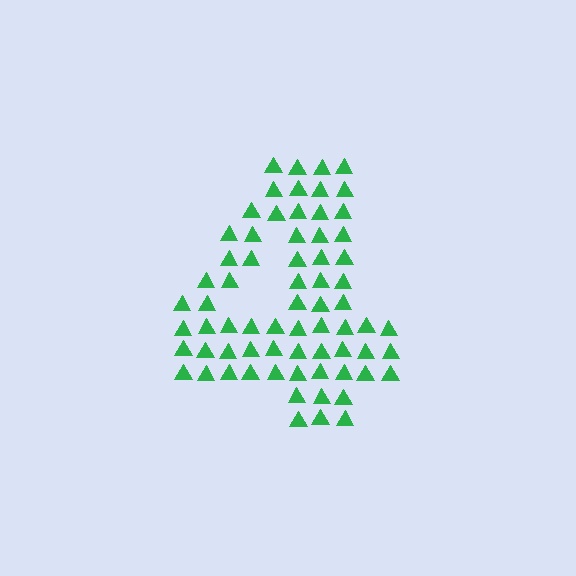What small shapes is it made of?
It is made of small triangles.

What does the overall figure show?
The overall figure shows the digit 4.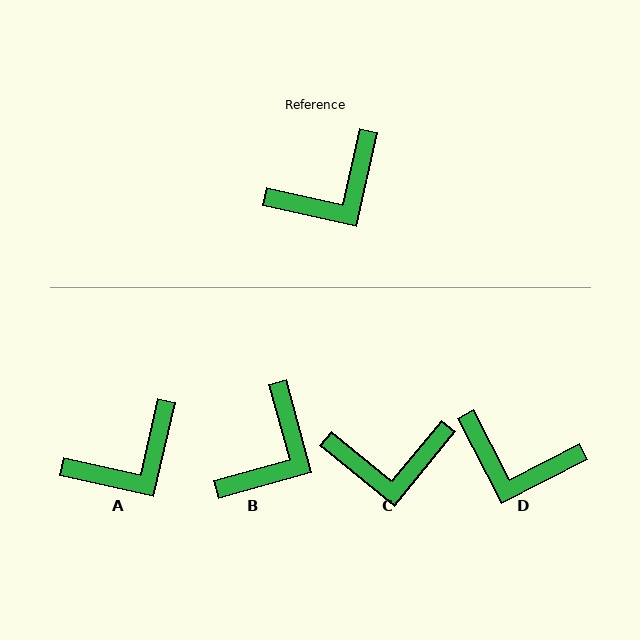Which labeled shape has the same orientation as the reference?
A.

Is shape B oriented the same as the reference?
No, it is off by about 28 degrees.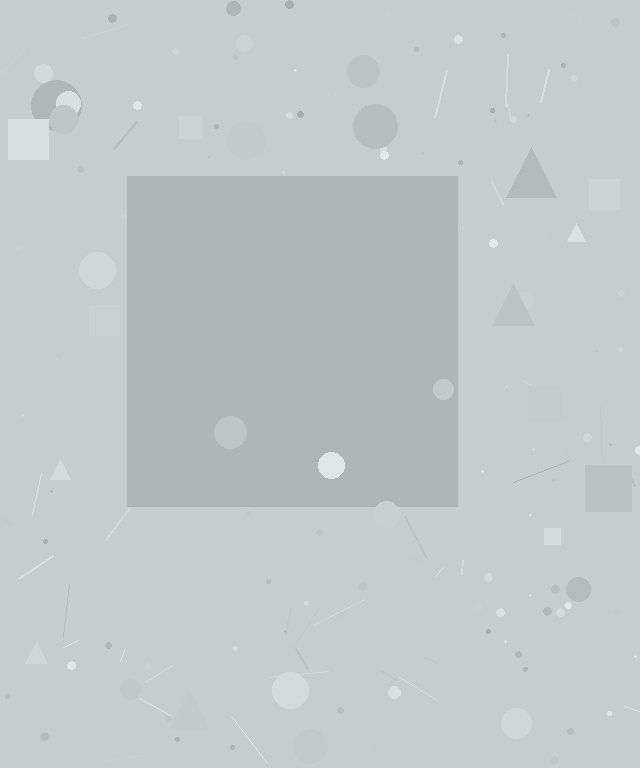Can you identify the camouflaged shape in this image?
The camouflaged shape is a square.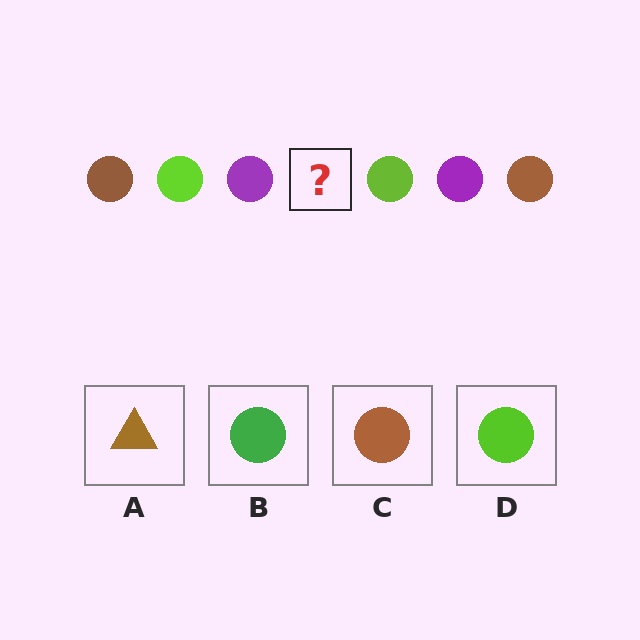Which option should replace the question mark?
Option C.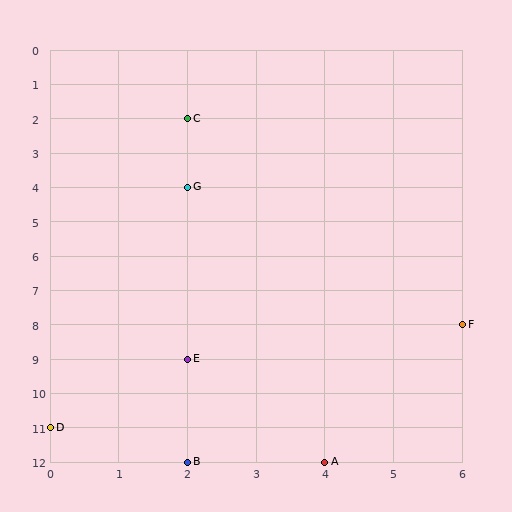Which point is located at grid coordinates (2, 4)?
Point G is at (2, 4).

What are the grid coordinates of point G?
Point G is at grid coordinates (2, 4).